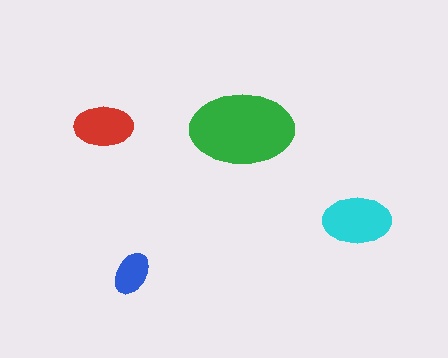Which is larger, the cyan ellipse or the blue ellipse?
The cyan one.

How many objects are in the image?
There are 4 objects in the image.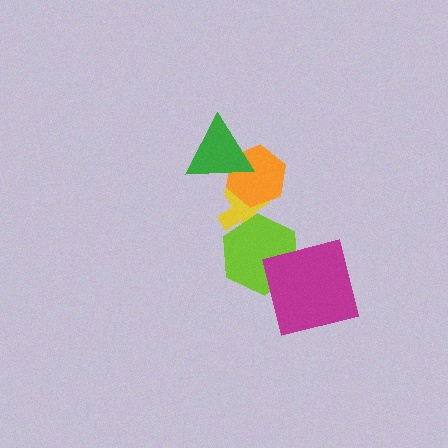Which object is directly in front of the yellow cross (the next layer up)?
The lime hexagon is directly in front of the yellow cross.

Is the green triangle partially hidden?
No, no other shape covers it.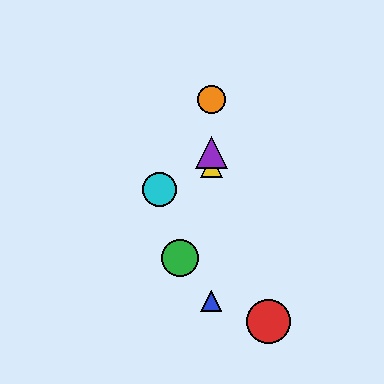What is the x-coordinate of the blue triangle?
The blue triangle is at x≈211.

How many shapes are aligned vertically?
4 shapes (the blue triangle, the yellow triangle, the purple triangle, the orange circle) are aligned vertically.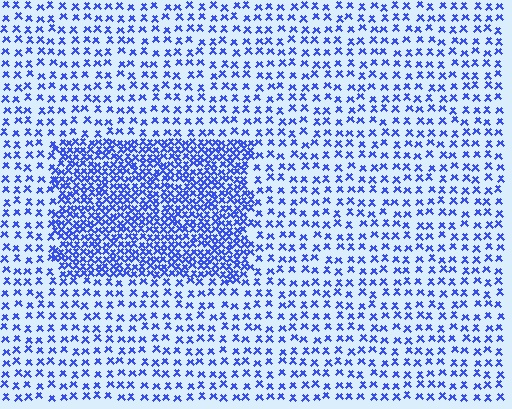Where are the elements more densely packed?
The elements are more densely packed inside the rectangle boundary.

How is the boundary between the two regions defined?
The boundary is defined by a change in element density (approximately 2.5x ratio). All elements are the same color, size, and shape.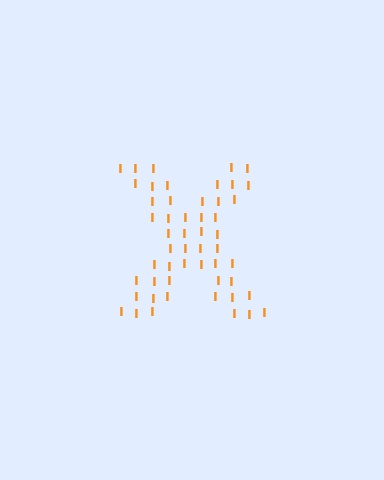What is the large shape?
The large shape is the letter X.